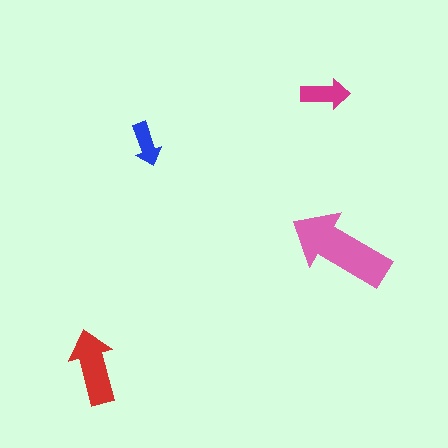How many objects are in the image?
There are 4 objects in the image.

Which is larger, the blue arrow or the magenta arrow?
The magenta one.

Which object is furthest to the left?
The red arrow is leftmost.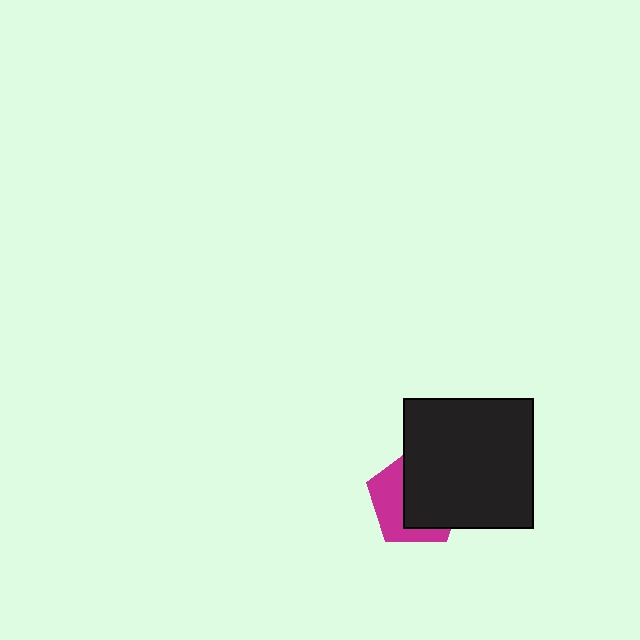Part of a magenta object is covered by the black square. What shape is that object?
It is a pentagon.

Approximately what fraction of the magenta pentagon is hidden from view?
Roughly 59% of the magenta pentagon is hidden behind the black square.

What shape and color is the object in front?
The object in front is a black square.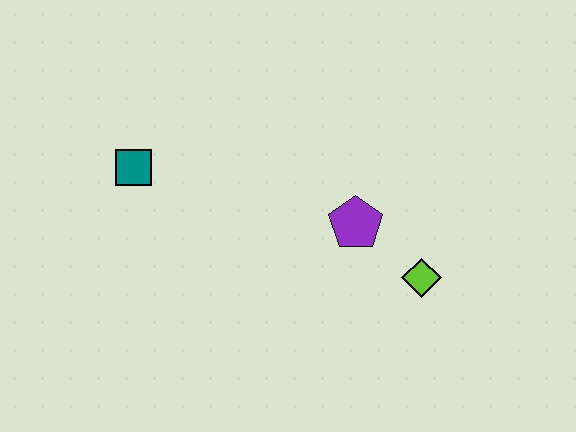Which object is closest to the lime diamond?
The purple pentagon is closest to the lime diamond.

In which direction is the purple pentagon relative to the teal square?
The purple pentagon is to the right of the teal square.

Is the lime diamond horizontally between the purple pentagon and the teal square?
No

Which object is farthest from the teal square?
The lime diamond is farthest from the teal square.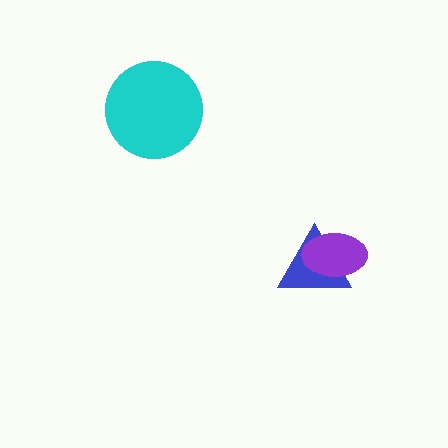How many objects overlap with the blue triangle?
1 object overlaps with the blue triangle.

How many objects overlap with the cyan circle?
0 objects overlap with the cyan circle.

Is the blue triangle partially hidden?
Yes, it is partially covered by another shape.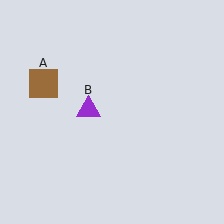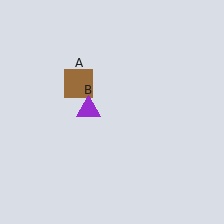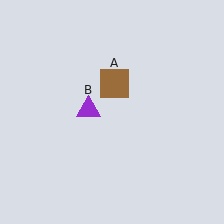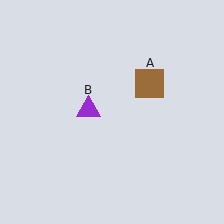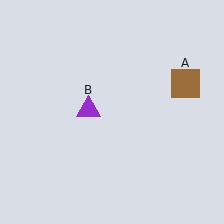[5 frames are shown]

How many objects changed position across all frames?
1 object changed position: brown square (object A).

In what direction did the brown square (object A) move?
The brown square (object A) moved right.